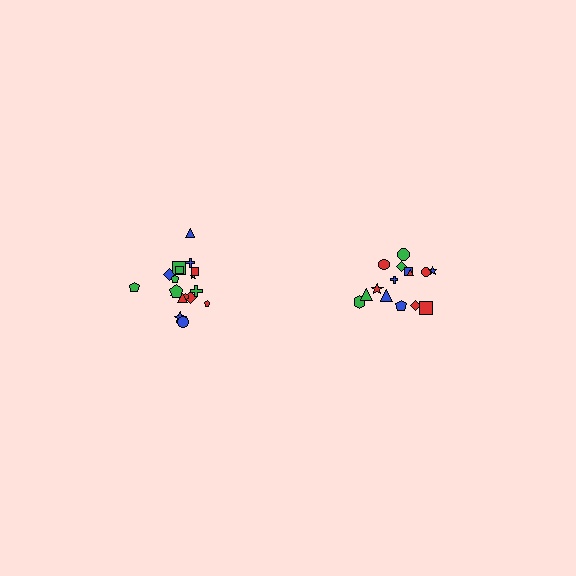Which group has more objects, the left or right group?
The left group.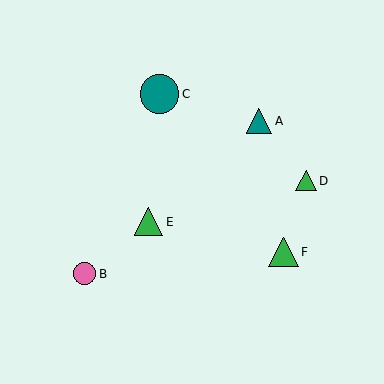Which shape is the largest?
The teal circle (labeled C) is the largest.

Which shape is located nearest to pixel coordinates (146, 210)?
The green triangle (labeled E) at (149, 222) is nearest to that location.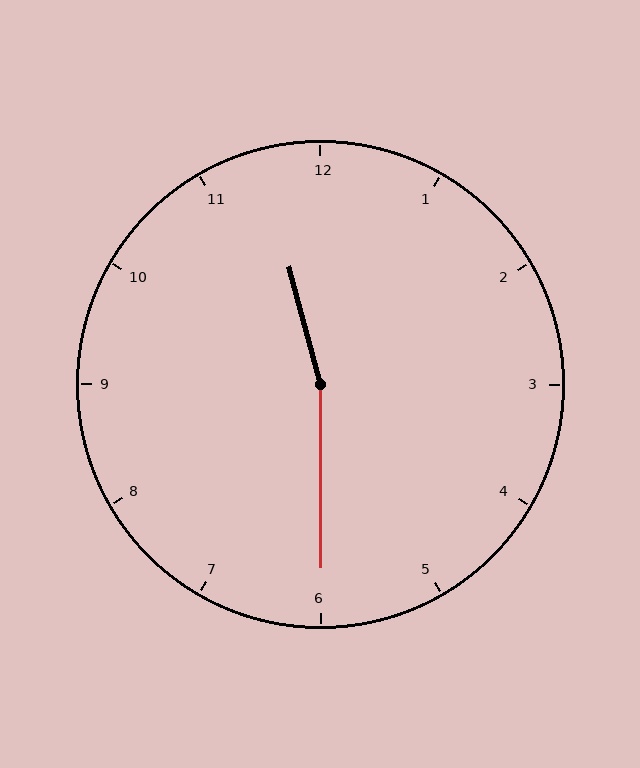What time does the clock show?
11:30.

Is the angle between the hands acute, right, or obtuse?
It is obtuse.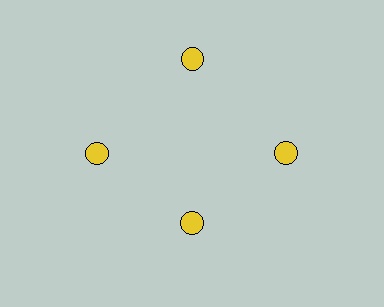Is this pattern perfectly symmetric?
No. The 4 yellow circles are arranged in a ring, but one element near the 6 o'clock position is pulled inward toward the center, breaking the 4-fold rotational symmetry.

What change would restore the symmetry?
The symmetry would be restored by moving it outward, back onto the ring so that all 4 circles sit at equal angles and equal distance from the center.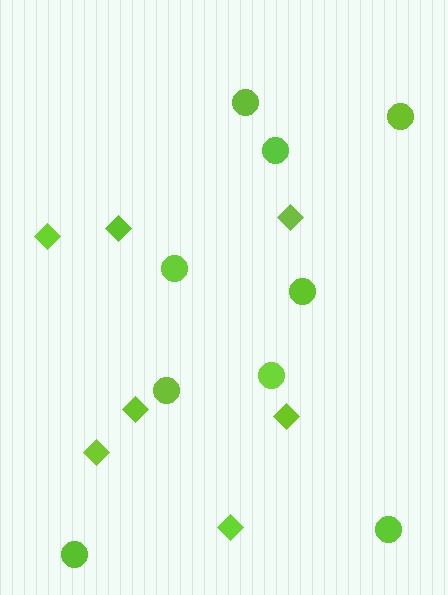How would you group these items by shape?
There are 2 groups: one group of circles (9) and one group of diamonds (7).